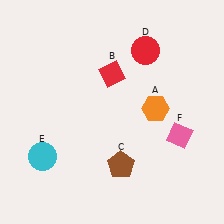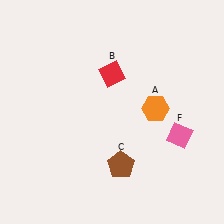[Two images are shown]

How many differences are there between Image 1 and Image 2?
There are 2 differences between the two images.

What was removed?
The cyan circle (E), the red circle (D) were removed in Image 2.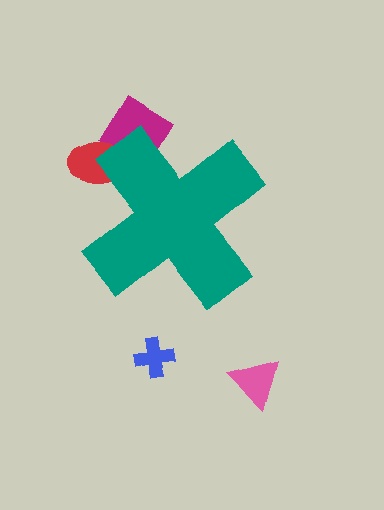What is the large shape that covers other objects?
A teal cross.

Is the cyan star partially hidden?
Yes, the cyan star is partially hidden behind the teal cross.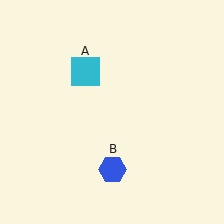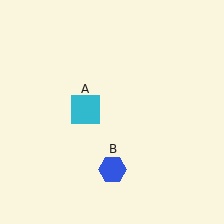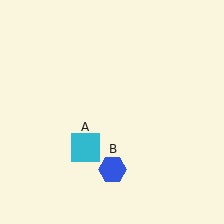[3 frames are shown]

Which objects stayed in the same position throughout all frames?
Blue hexagon (object B) remained stationary.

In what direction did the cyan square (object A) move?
The cyan square (object A) moved down.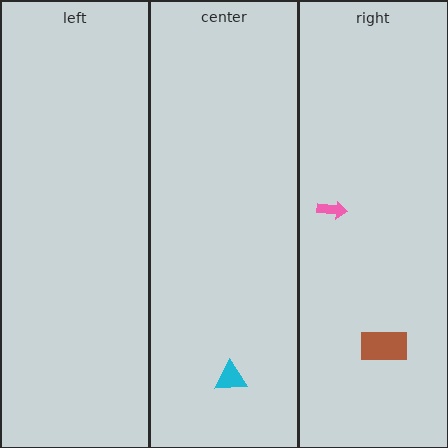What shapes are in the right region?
The brown rectangle, the pink arrow.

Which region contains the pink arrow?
The right region.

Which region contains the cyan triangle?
The center region.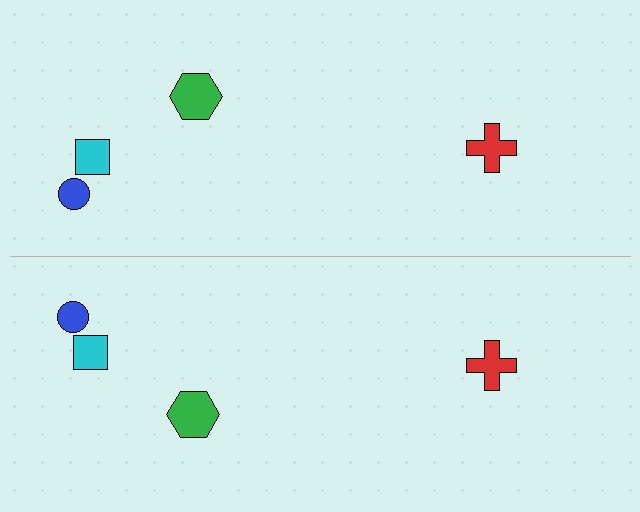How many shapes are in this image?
There are 8 shapes in this image.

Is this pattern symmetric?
Yes, this pattern has bilateral (reflection) symmetry.